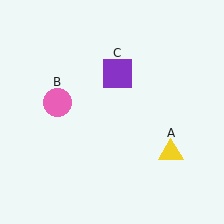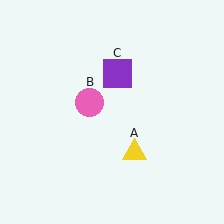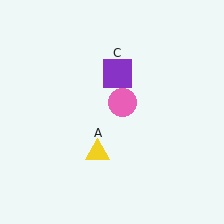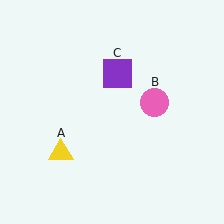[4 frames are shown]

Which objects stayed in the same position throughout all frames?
Purple square (object C) remained stationary.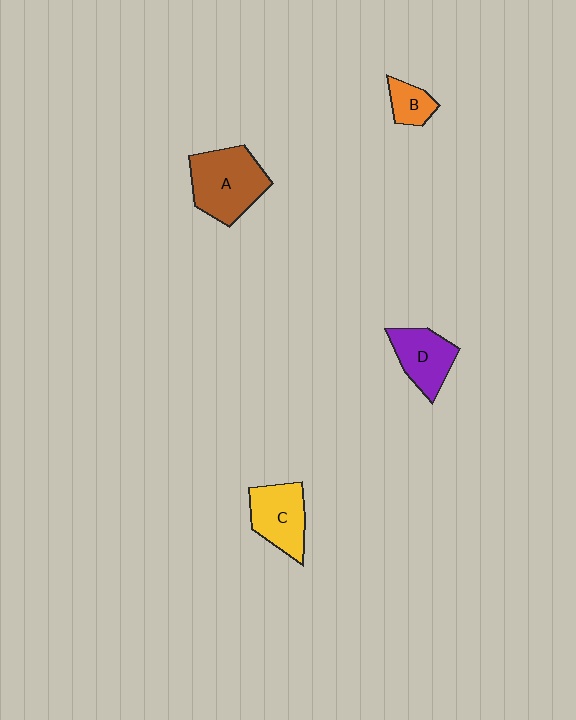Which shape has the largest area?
Shape A (brown).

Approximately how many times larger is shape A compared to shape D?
Approximately 1.4 times.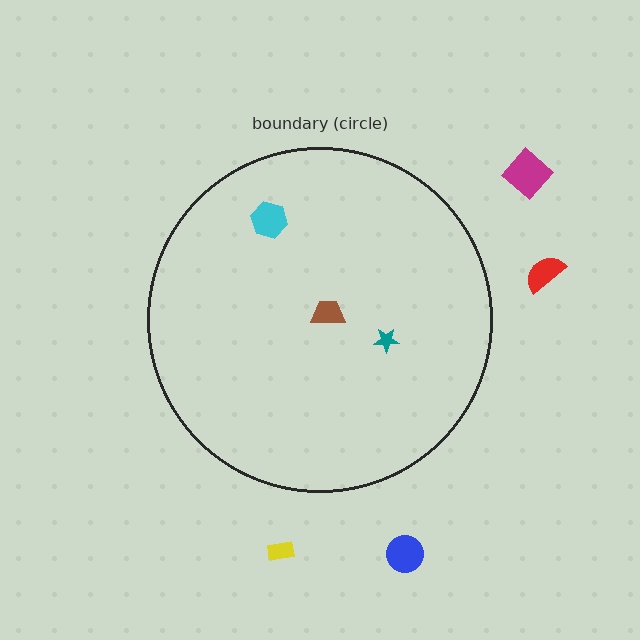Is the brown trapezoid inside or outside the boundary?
Inside.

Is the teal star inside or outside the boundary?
Inside.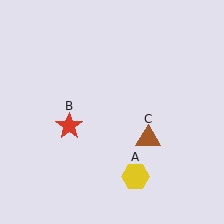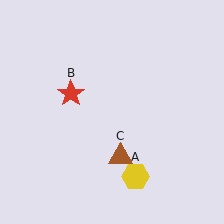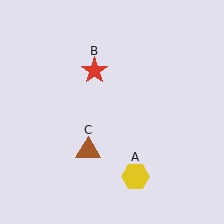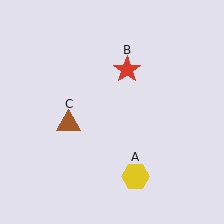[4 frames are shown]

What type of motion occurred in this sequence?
The red star (object B), brown triangle (object C) rotated clockwise around the center of the scene.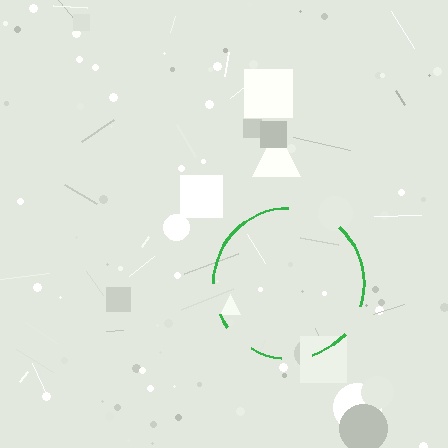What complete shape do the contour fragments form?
The contour fragments form a circle.